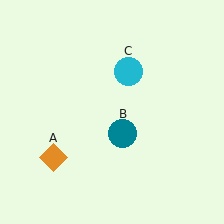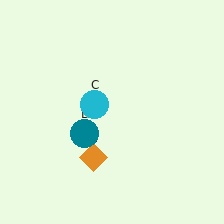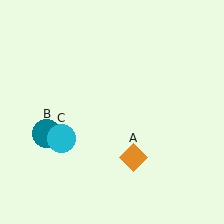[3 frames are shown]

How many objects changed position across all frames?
3 objects changed position: orange diamond (object A), teal circle (object B), cyan circle (object C).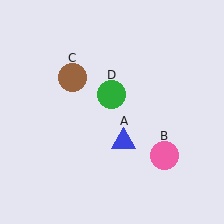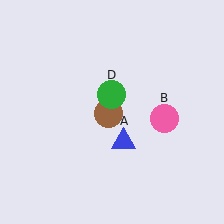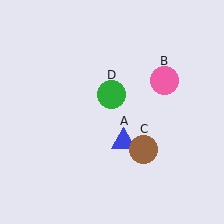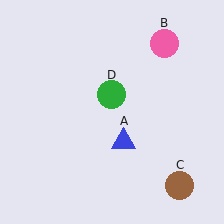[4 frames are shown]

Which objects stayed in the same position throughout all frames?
Blue triangle (object A) and green circle (object D) remained stationary.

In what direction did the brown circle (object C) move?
The brown circle (object C) moved down and to the right.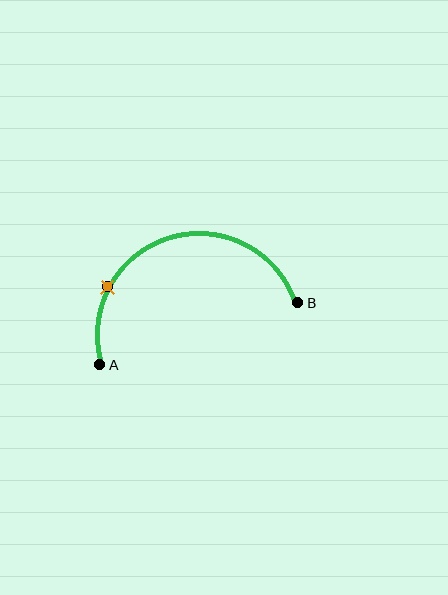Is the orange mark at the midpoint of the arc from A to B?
No. The orange mark lies on the arc but is closer to endpoint A. The arc midpoint would be at the point on the curve equidistant along the arc from both A and B.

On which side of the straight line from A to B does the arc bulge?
The arc bulges above the straight line connecting A and B.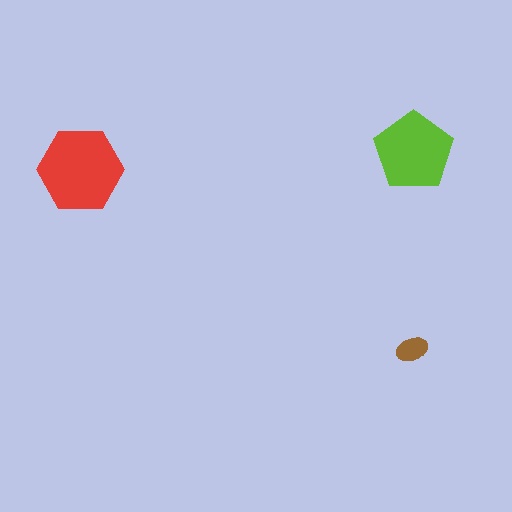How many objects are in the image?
There are 3 objects in the image.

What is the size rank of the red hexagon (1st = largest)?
1st.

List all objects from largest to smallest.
The red hexagon, the lime pentagon, the brown ellipse.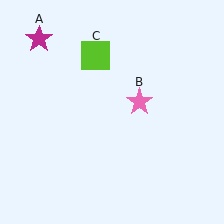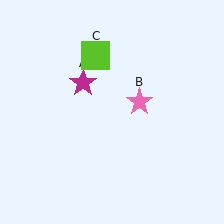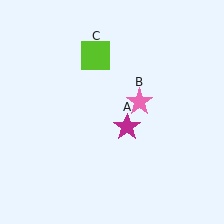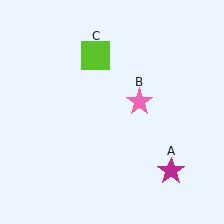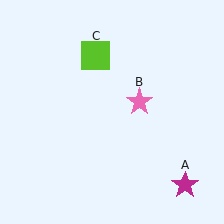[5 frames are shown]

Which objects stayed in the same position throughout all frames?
Pink star (object B) and lime square (object C) remained stationary.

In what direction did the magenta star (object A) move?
The magenta star (object A) moved down and to the right.